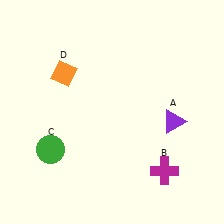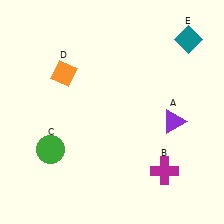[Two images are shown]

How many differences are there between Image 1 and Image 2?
There is 1 difference between the two images.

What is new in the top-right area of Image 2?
A teal diamond (E) was added in the top-right area of Image 2.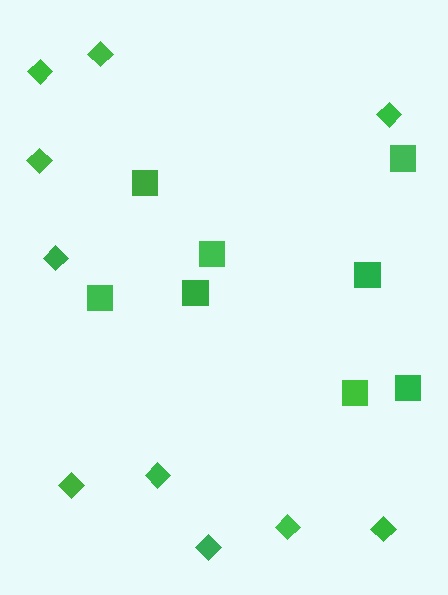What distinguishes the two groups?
There are 2 groups: one group of diamonds (10) and one group of squares (8).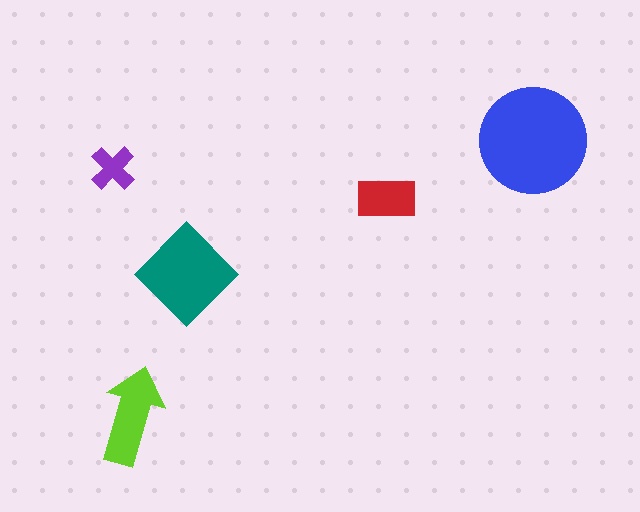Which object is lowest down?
The lime arrow is bottommost.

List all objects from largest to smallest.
The blue circle, the teal diamond, the lime arrow, the red rectangle, the purple cross.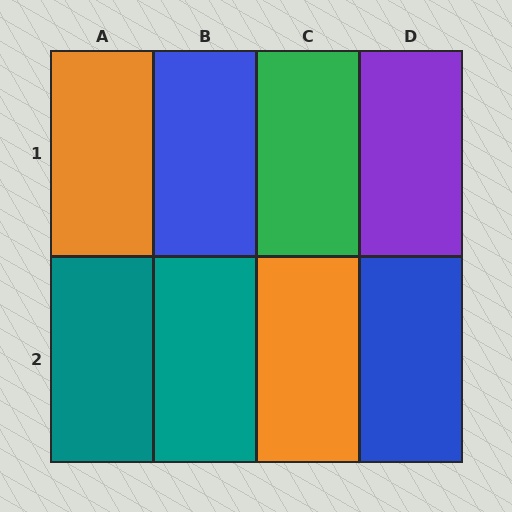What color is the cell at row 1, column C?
Green.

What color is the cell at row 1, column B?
Blue.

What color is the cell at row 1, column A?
Orange.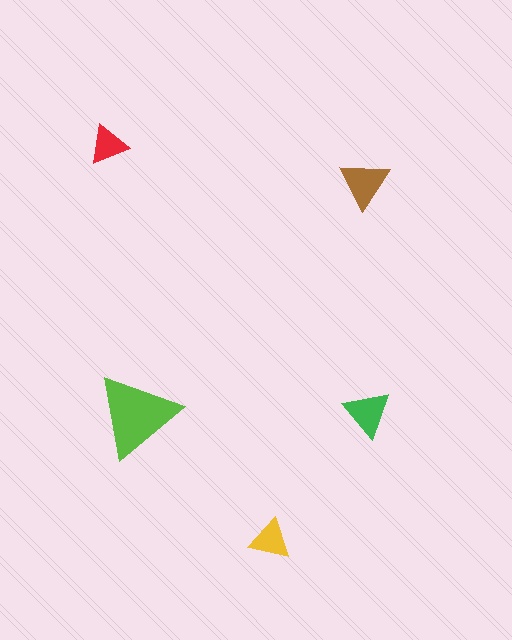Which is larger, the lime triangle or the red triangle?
The lime one.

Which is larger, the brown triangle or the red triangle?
The brown one.